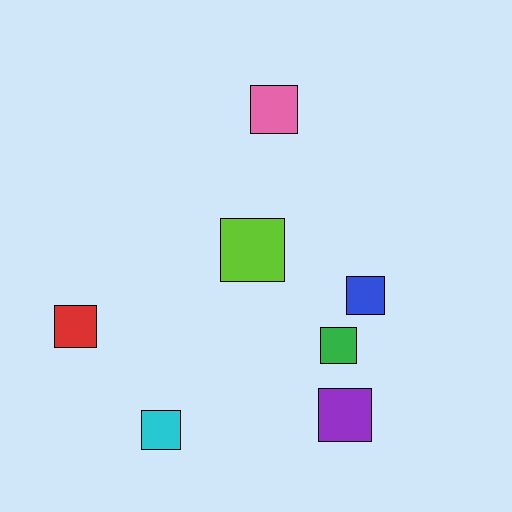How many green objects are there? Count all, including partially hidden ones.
There is 1 green object.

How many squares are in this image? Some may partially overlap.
There are 7 squares.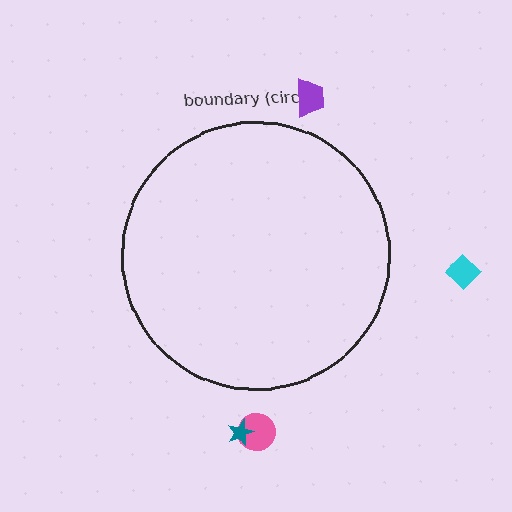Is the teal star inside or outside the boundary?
Outside.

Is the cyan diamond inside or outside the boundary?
Outside.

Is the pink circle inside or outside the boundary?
Outside.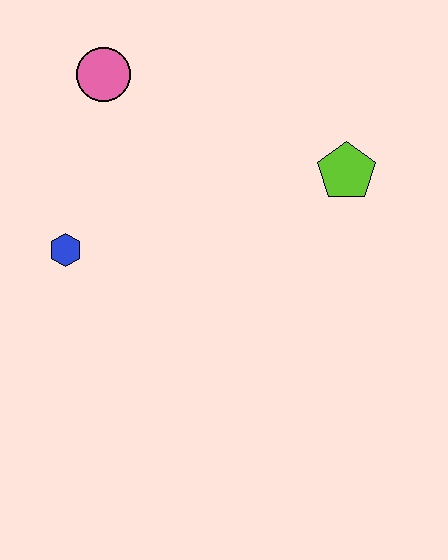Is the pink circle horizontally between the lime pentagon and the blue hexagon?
Yes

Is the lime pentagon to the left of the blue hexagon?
No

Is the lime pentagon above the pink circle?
No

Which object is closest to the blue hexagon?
The pink circle is closest to the blue hexagon.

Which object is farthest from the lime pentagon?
The blue hexagon is farthest from the lime pentagon.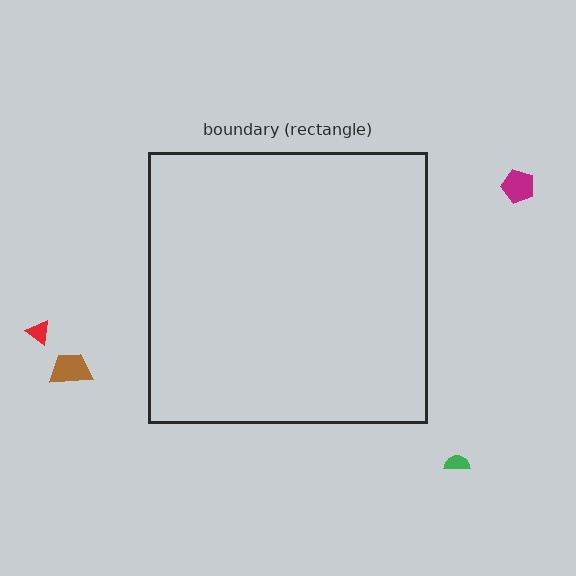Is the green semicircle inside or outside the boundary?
Outside.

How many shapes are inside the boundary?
0 inside, 4 outside.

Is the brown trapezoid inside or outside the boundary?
Outside.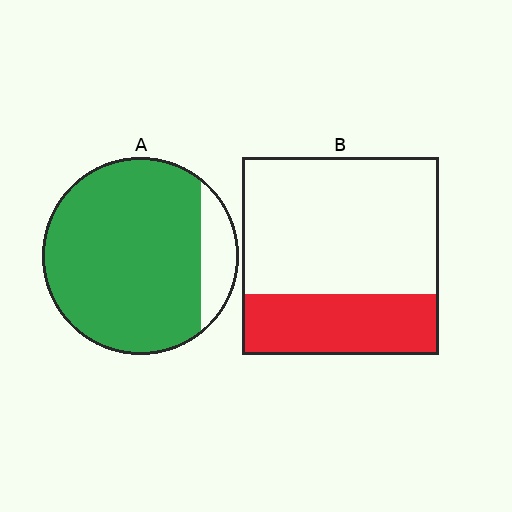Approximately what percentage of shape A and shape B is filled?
A is approximately 85% and B is approximately 30%.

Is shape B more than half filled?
No.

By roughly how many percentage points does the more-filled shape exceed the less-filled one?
By roughly 55 percentage points (A over B).